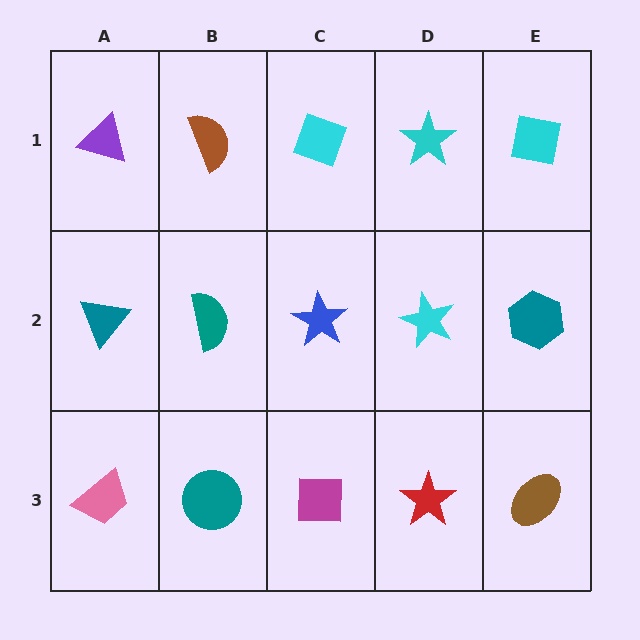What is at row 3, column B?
A teal circle.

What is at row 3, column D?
A red star.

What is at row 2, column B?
A teal semicircle.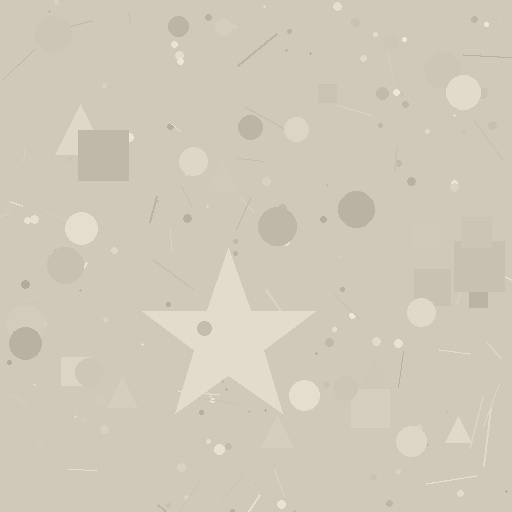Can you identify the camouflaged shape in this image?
The camouflaged shape is a star.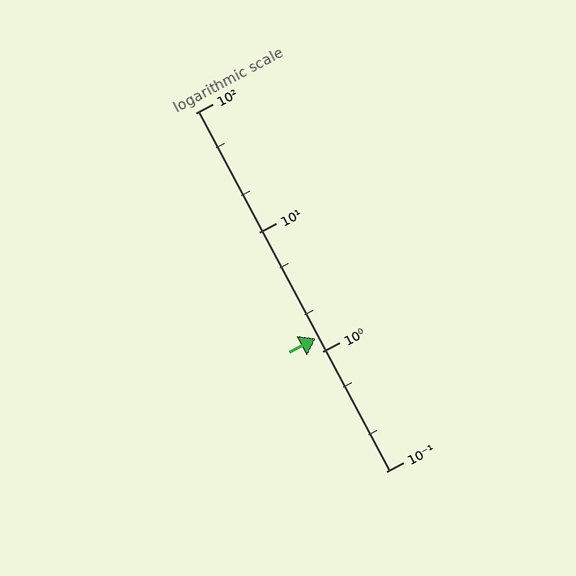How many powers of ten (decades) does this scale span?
The scale spans 3 decades, from 0.1 to 100.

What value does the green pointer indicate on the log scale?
The pointer indicates approximately 1.3.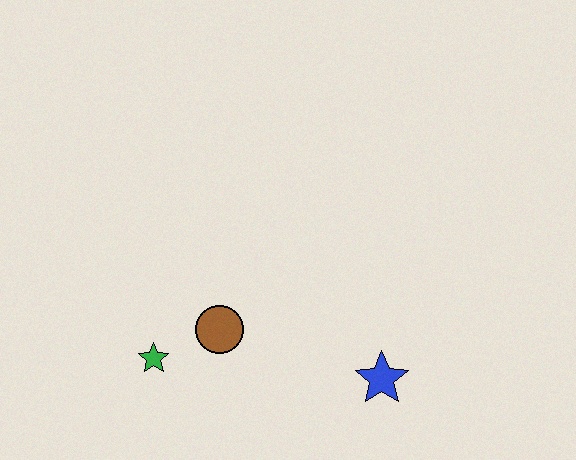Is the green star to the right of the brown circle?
No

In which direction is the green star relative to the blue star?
The green star is to the left of the blue star.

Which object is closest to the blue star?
The brown circle is closest to the blue star.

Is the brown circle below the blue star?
No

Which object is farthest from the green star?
The blue star is farthest from the green star.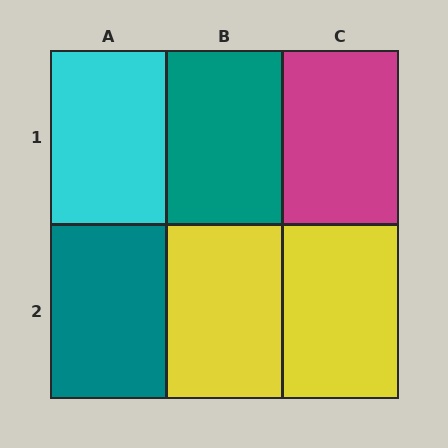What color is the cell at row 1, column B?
Teal.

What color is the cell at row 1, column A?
Cyan.